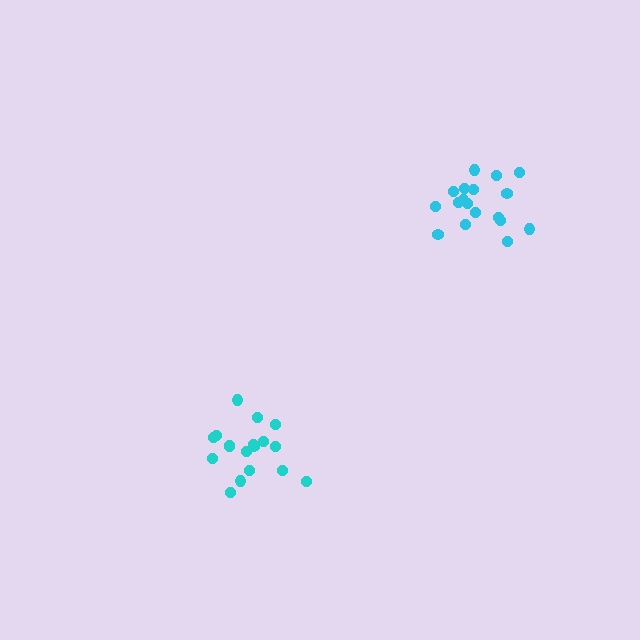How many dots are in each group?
Group 1: 18 dots, Group 2: 18 dots (36 total).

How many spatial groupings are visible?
There are 2 spatial groupings.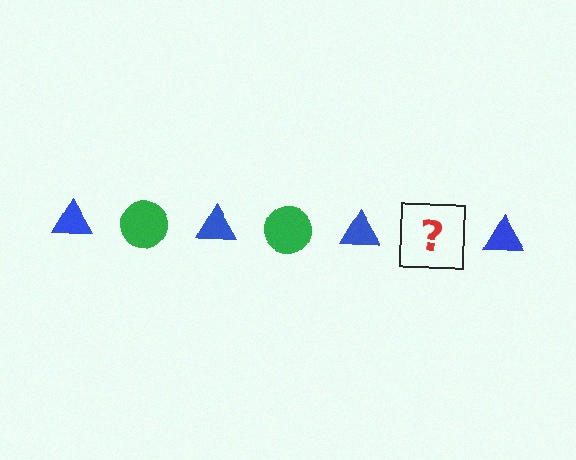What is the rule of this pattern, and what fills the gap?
The rule is that the pattern alternates between blue triangle and green circle. The gap should be filled with a green circle.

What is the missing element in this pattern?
The missing element is a green circle.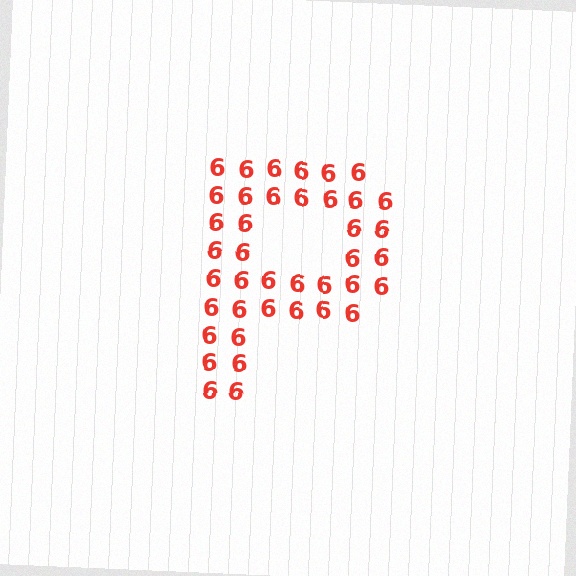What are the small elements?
The small elements are digit 6's.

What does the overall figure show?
The overall figure shows the letter P.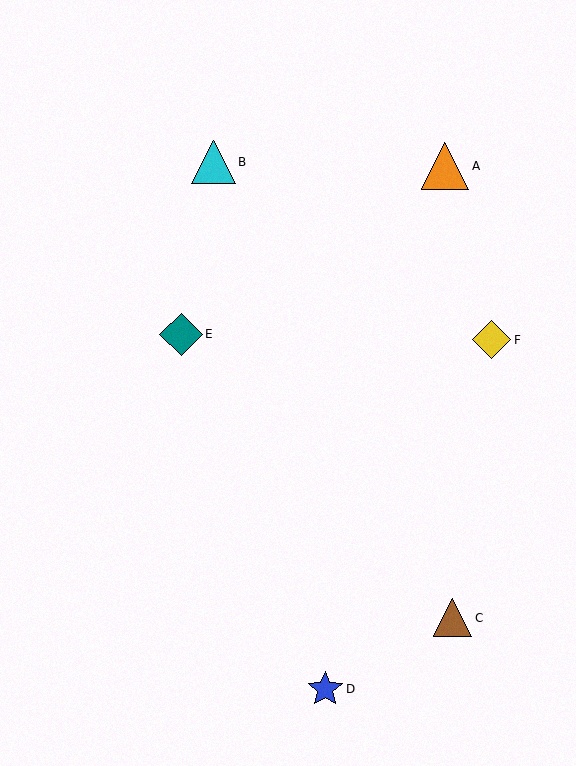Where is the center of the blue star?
The center of the blue star is at (325, 689).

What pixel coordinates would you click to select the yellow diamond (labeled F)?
Click at (491, 340) to select the yellow diamond F.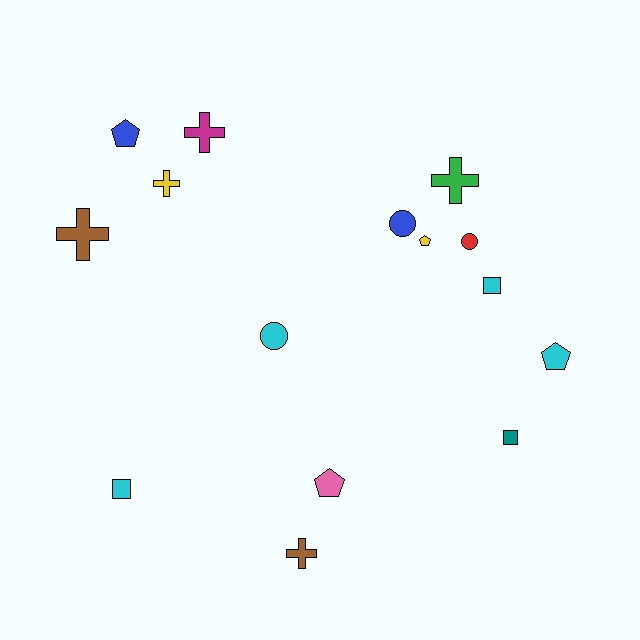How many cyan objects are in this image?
There are 4 cyan objects.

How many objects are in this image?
There are 15 objects.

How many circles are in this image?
There are 3 circles.